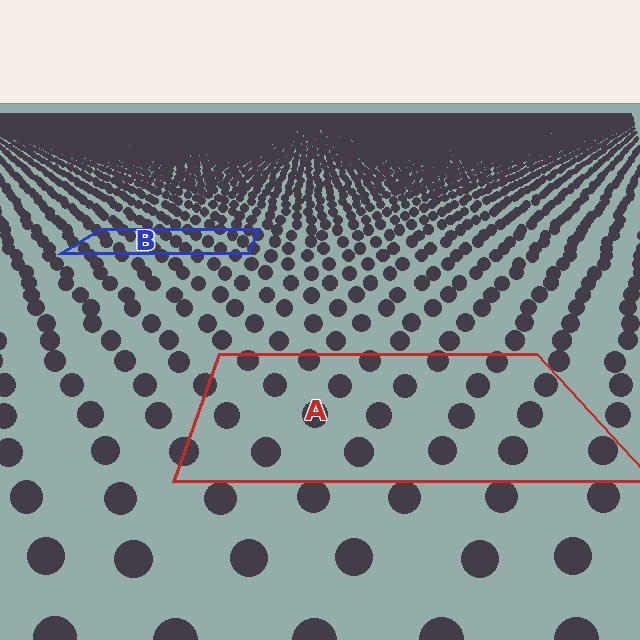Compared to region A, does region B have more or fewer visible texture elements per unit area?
Region B has more texture elements per unit area — they are packed more densely because it is farther away.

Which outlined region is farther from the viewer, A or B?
Region B is farther from the viewer — the texture elements inside it appear smaller and more densely packed.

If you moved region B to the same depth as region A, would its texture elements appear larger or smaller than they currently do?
They would appear larger. At a closer depth, the same texture elements are projected at a bigger on-screen size.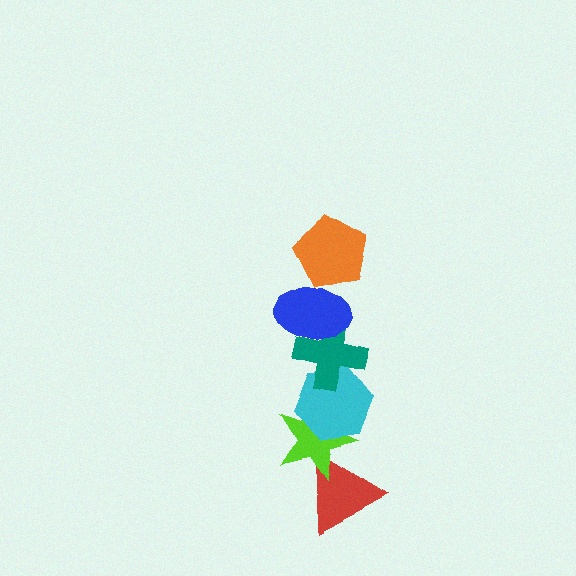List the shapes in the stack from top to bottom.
From top to bottom: the orange pentagon, the blue ellipse, the teal cross, the cyan hexagon, the lime star, the red triangle.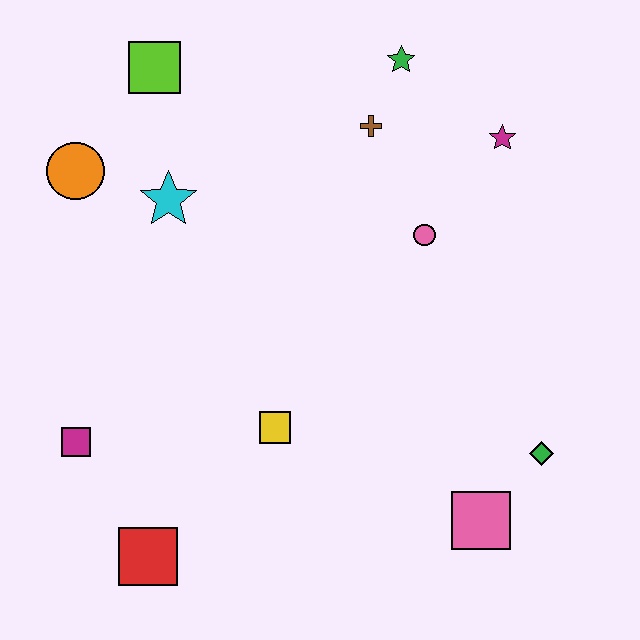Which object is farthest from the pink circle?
The red square is farthest from the pink circle.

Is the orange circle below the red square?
No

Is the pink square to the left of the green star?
No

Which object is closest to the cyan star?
The orange circle is closest to the cyan star.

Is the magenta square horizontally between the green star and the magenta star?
No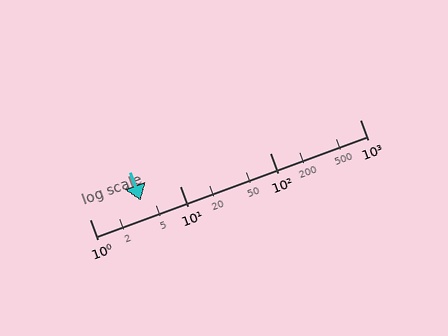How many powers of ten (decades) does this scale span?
The scale spans 3 decades, from 1 to 1000.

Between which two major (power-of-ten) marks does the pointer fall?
The pointer is between 1 and 10.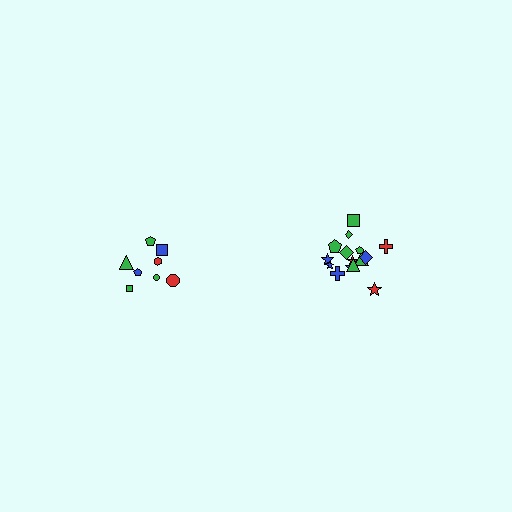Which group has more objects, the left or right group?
The right group.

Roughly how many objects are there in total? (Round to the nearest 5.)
Roughly 25 objects in total.